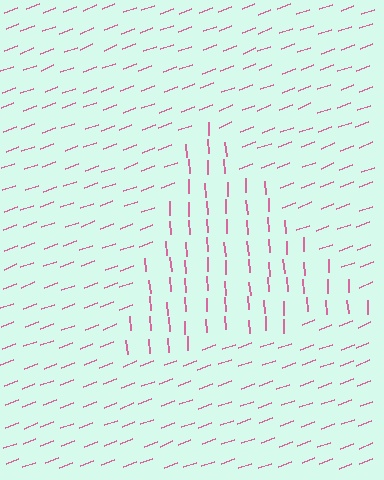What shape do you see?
I see a triangle.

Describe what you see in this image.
The image is filled with small pink line segments. A triangle region in the image has lines oriented differently from the surrounding lines, creating a visible texture boundary.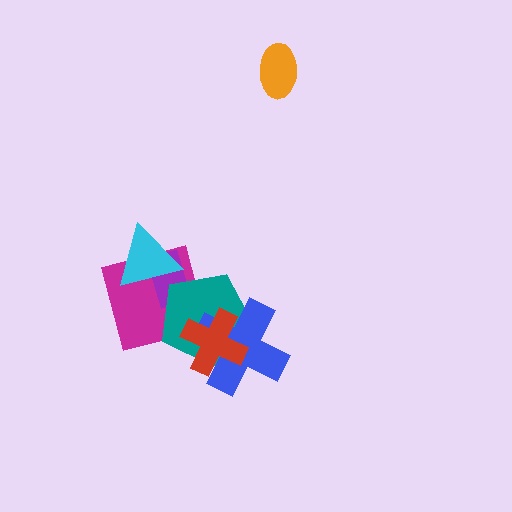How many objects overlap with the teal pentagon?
4 objects overlap with the teal pentagon.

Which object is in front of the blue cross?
The red cross is in front of the blue cross.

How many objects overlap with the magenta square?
3 objects overlap with the magenta square.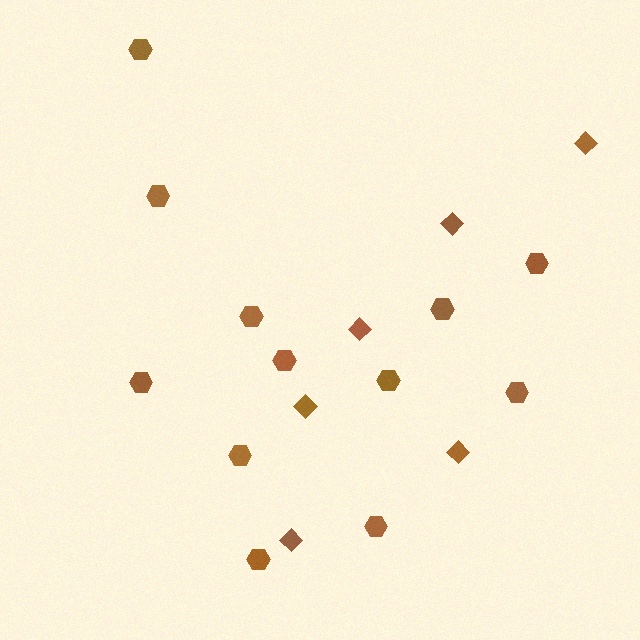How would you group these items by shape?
There are 2 groups: one group of hexagons (12) and one group of diamonds (6).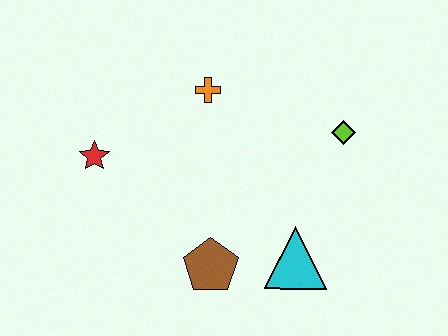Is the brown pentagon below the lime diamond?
Yes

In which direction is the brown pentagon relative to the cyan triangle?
The brown pentagon is to the left of the cyan triangle.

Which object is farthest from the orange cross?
The cyan triangle is farthest from the orange cross.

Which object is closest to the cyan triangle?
The brown pentagon is closest to the cyan triangle.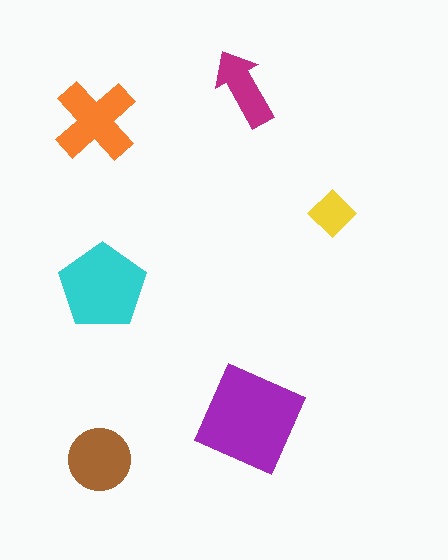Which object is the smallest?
The yellow diamond.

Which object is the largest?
The purple square.